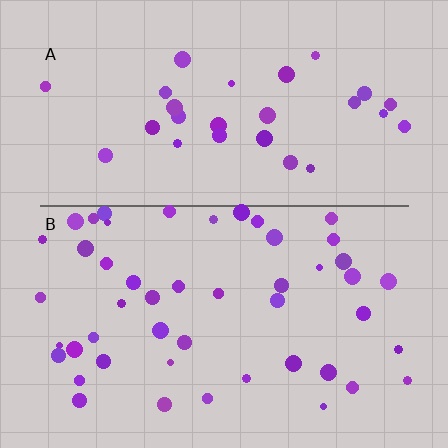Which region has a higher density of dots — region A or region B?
B (the bottom).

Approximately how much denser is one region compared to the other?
Approximately 1.7× — region B over region A.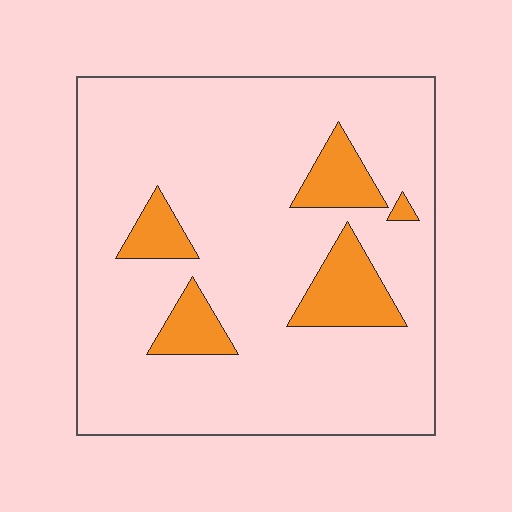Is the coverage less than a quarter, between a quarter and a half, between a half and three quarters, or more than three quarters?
Less than a quarter.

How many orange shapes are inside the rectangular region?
5.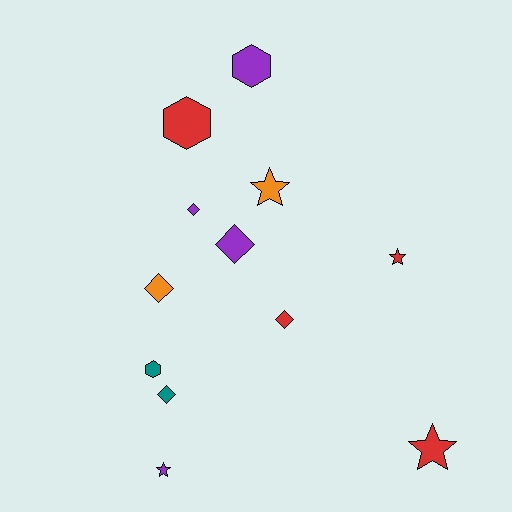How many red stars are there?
There are 2 red stars.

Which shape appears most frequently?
Diamond, with 5 objects.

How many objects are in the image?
There are 12 objects.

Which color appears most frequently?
Red, with 4 objects.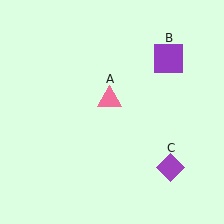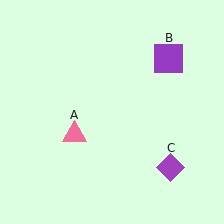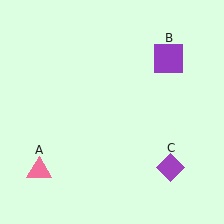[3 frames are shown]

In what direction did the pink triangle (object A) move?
The pink triangle (object A) moved down and to the left.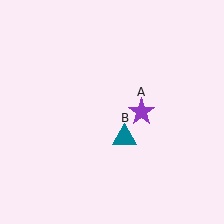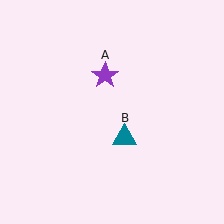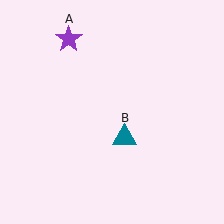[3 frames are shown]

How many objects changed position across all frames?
1 object changed position: purple star (object A).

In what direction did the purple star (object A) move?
The purple star (object A) moved up and to the left.